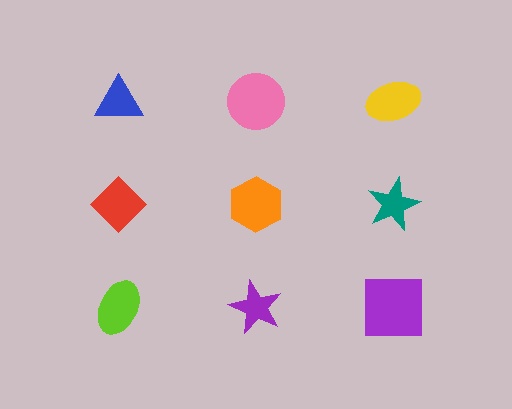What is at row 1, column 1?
A blue triangle.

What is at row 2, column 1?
A red diamond.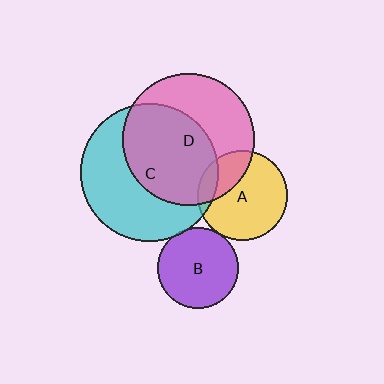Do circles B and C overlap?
Yes.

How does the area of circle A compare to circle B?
Approximately 1.2 times.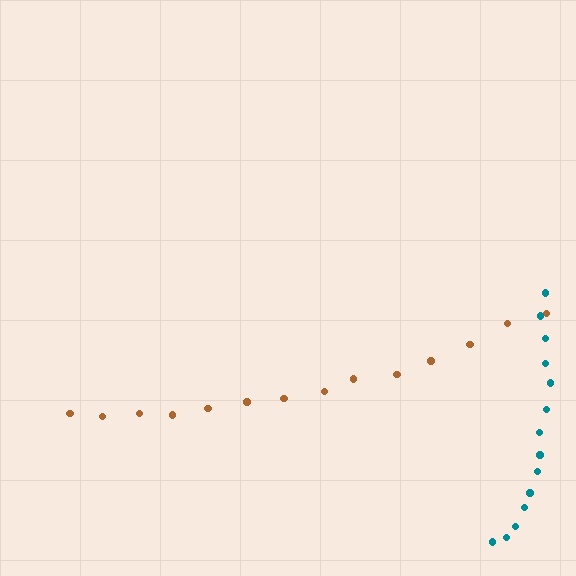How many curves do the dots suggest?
There are 2 distinct paths.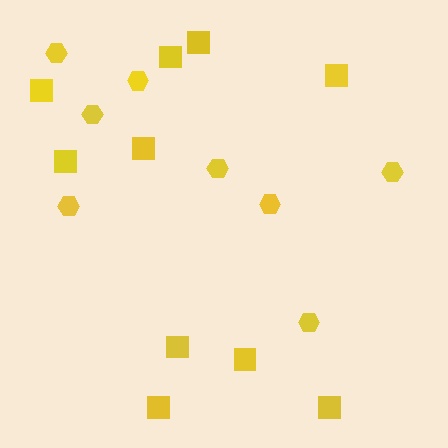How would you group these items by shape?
There are 2 groups: one group of hexagons (8) and one group of squares (10).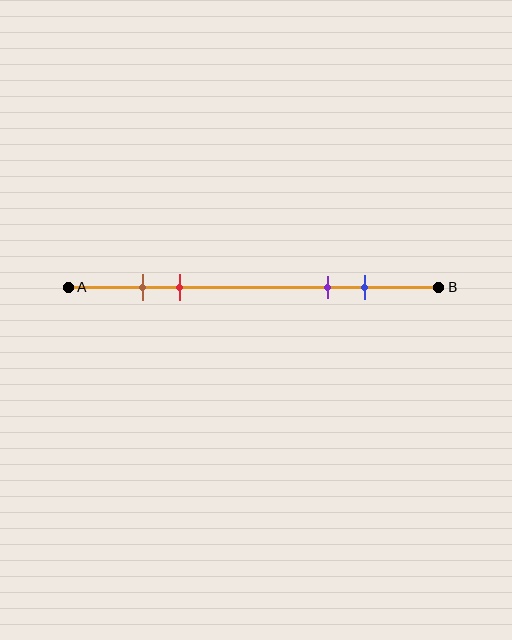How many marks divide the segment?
There are 4 marks dividing the segment.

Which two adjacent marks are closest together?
The brown and red marks are the closest adjacent pair.